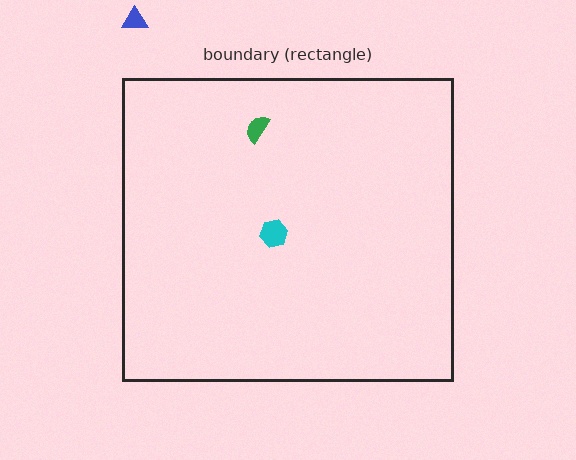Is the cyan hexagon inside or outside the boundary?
Inside.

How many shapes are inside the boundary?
2 inside, 1 outside.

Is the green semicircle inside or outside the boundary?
Inside.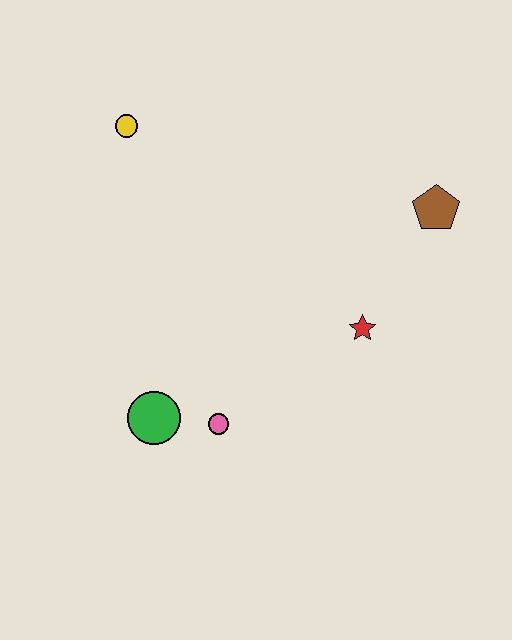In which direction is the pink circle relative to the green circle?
The pink circle is to the right of the green circle.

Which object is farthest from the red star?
The yellow circle is farthest from the red star.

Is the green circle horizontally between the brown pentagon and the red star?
No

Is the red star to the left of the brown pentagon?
Yes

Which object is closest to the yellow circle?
The green circle is closest to the yellow circle.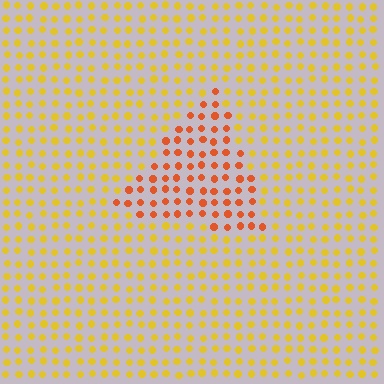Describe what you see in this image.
The image is filled with small yellow elements in a uniform arrangement. A triangle-shaped region is visible where the elements are tinted to a slightly different hue, forming a subtle color boundary.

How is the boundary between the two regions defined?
The boundary is defined purely by a slight shift in hue (about 36 degrees). Spacing, size, and orientation are identical on both sides.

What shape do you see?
I see a triangle.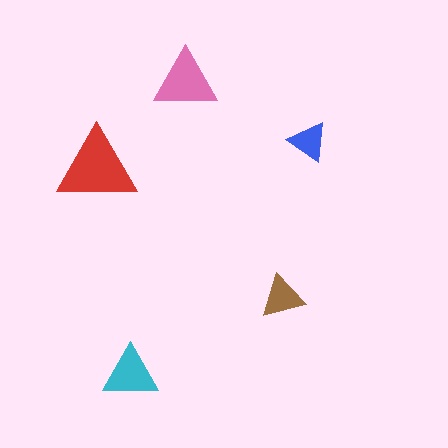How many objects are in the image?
There are 5 objects in the image.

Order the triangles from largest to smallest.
the red one, the pink one, the cyan one, the brown one, the blue one.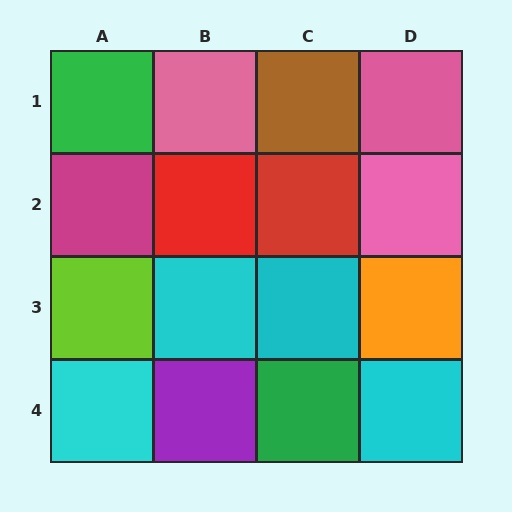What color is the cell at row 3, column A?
Lime.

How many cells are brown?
1 cell is brown.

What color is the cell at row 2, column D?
Pink.